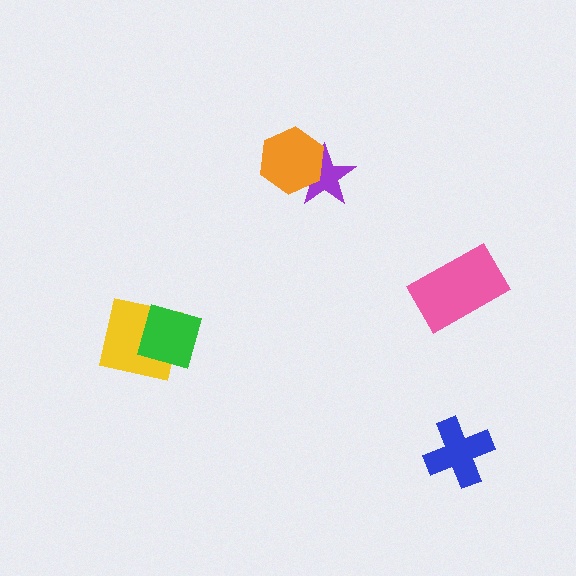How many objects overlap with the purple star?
1 object overlaps with the purple star.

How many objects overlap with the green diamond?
1 object overlaps with the green diamond.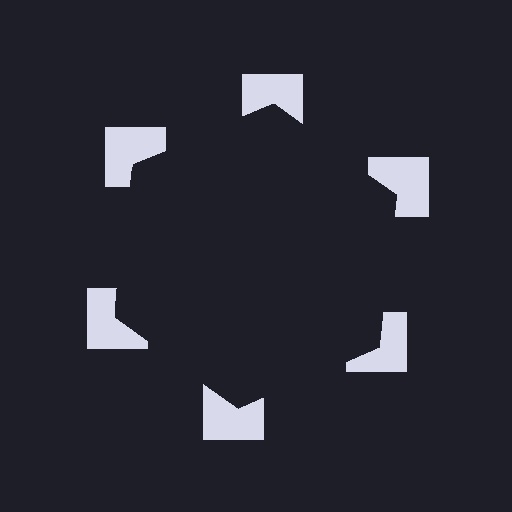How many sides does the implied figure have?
6 sides.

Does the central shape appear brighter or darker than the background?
It typically appears slightly darker than the background, even though no actual brightness change is drawn.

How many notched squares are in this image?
There are 6 — one at each vertex of the illusory hexagon.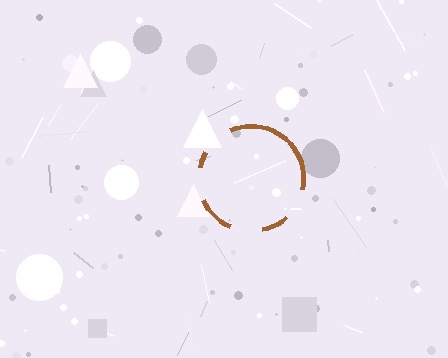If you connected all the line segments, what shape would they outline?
They would outline a circle.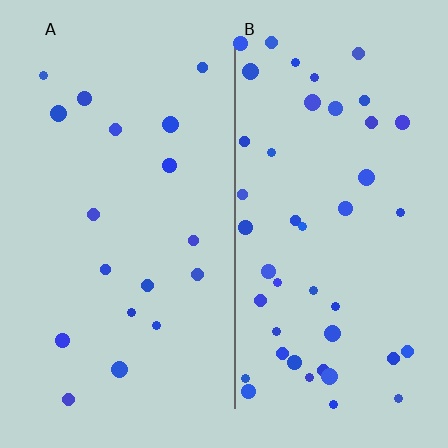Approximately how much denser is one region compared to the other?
Approximately 2.5× — region B over region A.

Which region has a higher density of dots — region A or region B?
B (the right).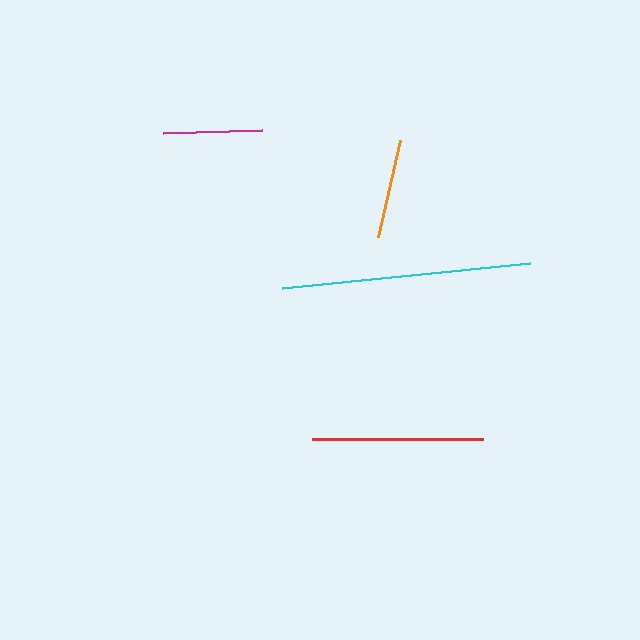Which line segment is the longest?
The cyan line is the longest at approximately 249 pixels.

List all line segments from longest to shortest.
From longest to shortest: cyan, red, orange, magenta.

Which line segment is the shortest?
The magenta line is the shortest at approximately 99 pixels.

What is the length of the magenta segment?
The magenta segment is approximately 99 pixels long.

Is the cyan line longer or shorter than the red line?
The cyan line is longer than the red line.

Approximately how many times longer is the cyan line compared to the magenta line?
The cyan line is approximately 2.5 times the length of the magenta line.